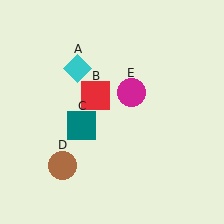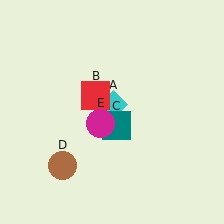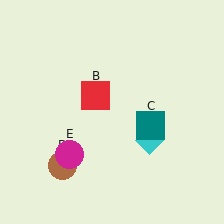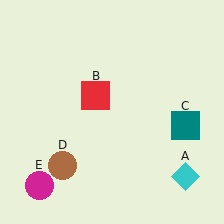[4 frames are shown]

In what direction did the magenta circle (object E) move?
The magenta circle (object E) moved down and to the left.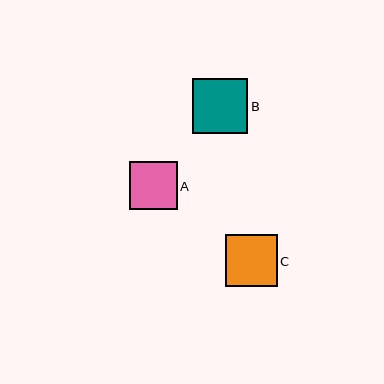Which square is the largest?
Square B is the largest with a size of approximately 55 pixels.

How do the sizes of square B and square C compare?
Square B and square C are approximately the same size.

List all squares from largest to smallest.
From largest to smallest: B, C, A.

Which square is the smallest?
Square A is the smallest with a size of approximately 48 pixels.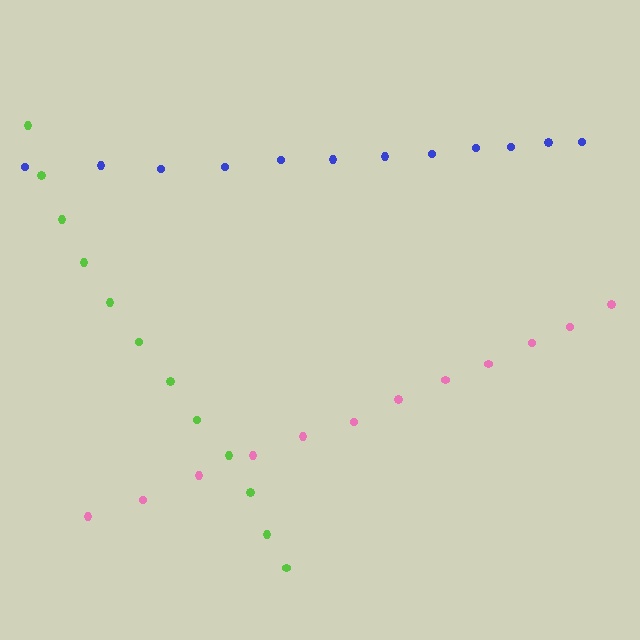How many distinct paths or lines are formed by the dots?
There are 3 distinct paths.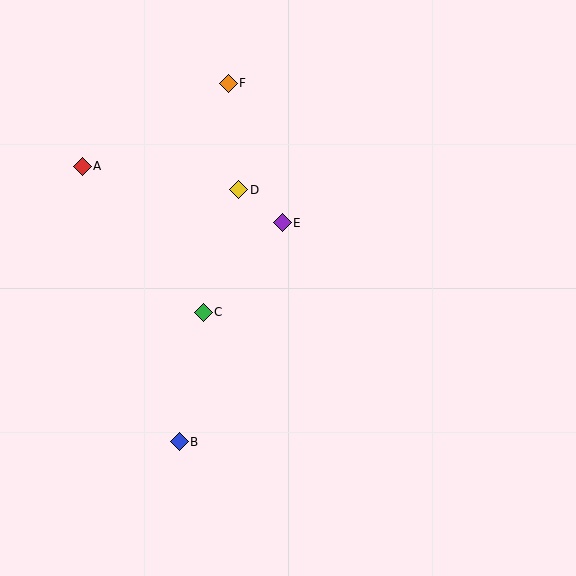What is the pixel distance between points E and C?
The distance between E and C is 119 pixels.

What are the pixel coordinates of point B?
Point B is at (179, 442).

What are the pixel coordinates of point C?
Point C is at (203, 312).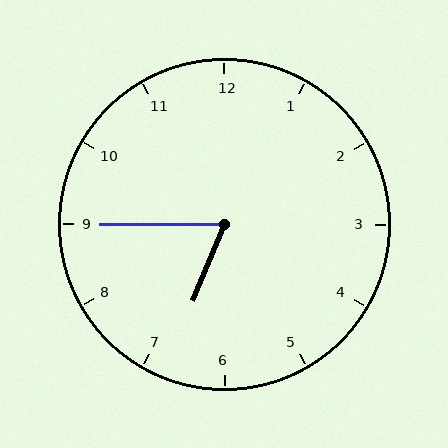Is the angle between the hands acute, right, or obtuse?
It is acute.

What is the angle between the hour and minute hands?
Approximately 68 degrees.